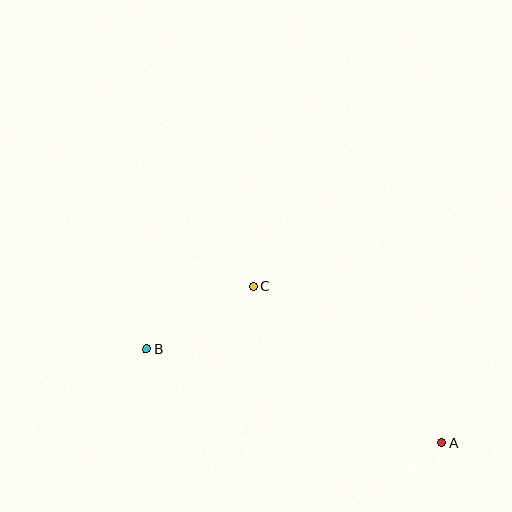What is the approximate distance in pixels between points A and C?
The distance between A and C is approximately 246 pixels.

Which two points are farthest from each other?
Points A and B are farthest from each other.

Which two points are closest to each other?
Points B and C are closest to each other.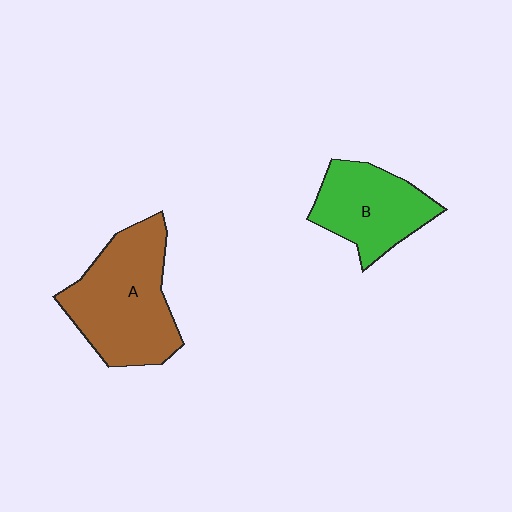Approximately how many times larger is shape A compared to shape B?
Approximately 1.4 times.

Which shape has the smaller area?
Shape B (green).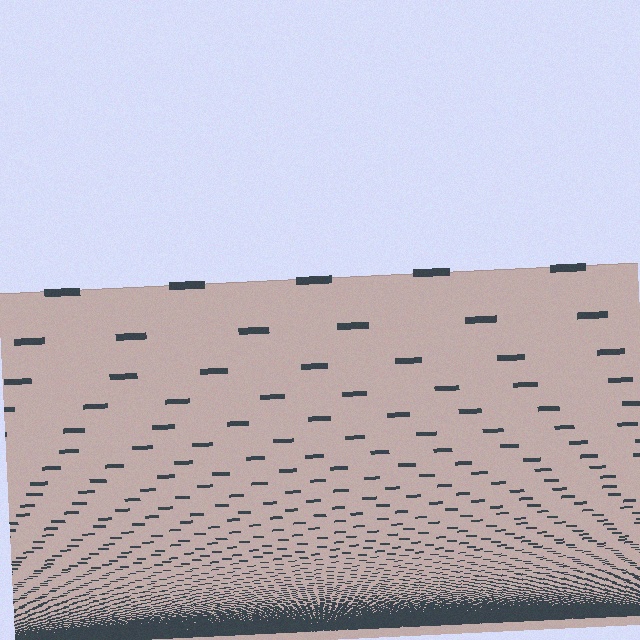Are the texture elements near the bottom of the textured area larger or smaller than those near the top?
Smaller. The gradient is inverted — elements near the bottom are smaller and denser.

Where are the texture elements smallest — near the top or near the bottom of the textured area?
Near the bottom.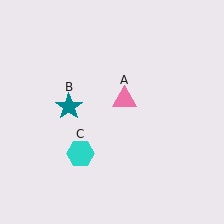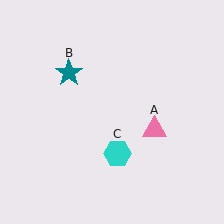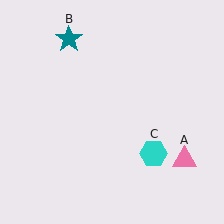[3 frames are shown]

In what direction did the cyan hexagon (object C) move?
The cyan hexagon (object C) moved right.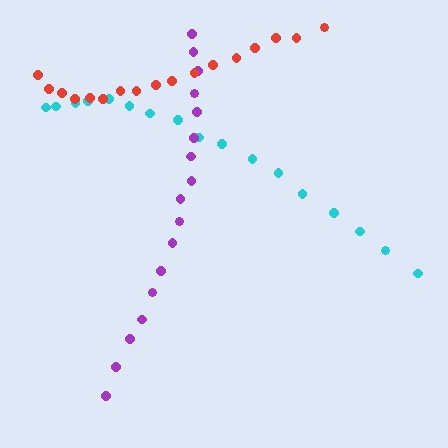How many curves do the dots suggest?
There are 3 distinct paths.